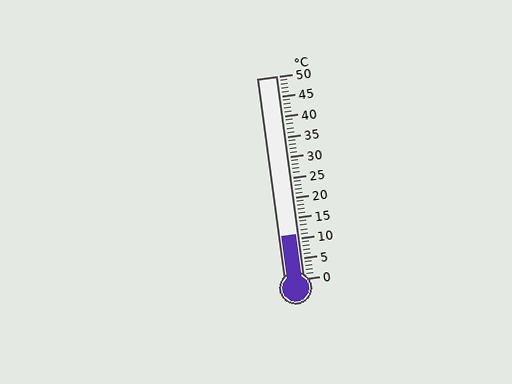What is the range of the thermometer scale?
The thermometer scale ranges from 0°C to 50°C.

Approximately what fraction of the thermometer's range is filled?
The thermometer is filled to approximately 20% of its range.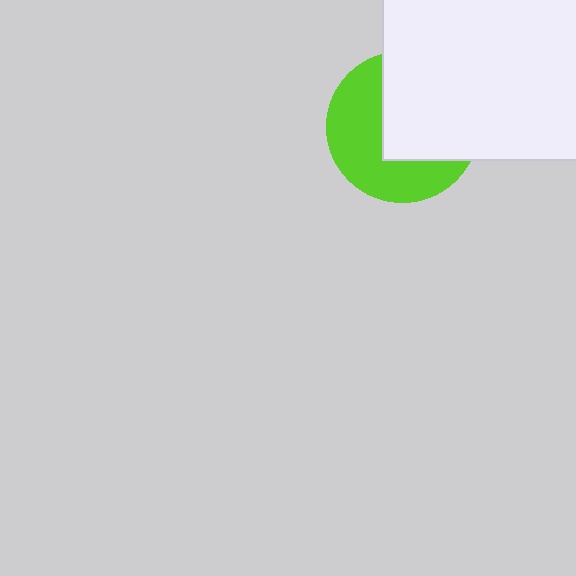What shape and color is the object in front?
The object in front is a white rectangle.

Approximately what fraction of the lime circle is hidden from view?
Roughly 52% of the lime circle is hidden behind the white rectangle.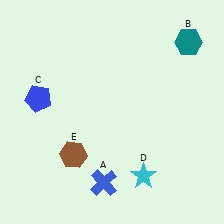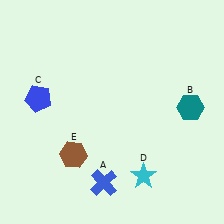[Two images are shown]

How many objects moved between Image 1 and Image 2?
1 object moved between the two images.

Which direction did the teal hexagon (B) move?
The teal hexagon (B) moved down.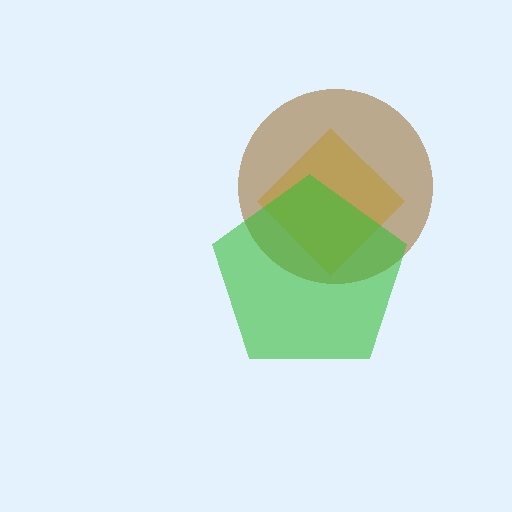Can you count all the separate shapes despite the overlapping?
Yes, there are 3 separate shapes.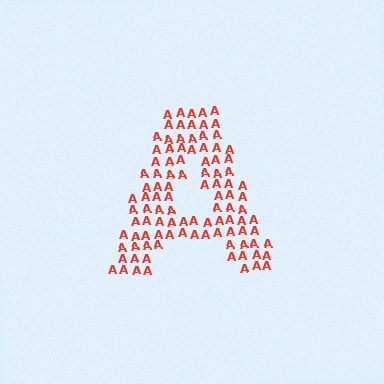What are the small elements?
The small elements are letter A's.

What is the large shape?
The large shape is the letter A.